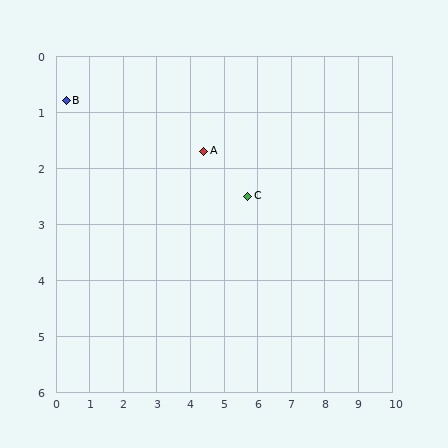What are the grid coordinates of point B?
Point B is at approximately (0.3, 0.8).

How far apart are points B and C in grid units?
Points B and C are about 5.7 grid units apart.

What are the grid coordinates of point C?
Point C is at approximately (5.7, 2.5).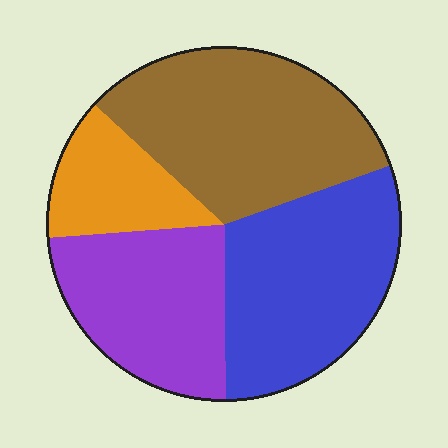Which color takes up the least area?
Orange, at roughly 15%.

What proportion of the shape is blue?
Blue takes up about one third (1/3) of the shape.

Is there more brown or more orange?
Brown.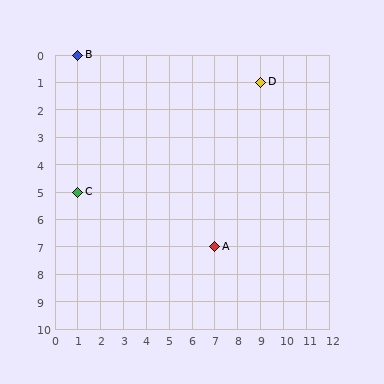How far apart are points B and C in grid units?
Points B and C are 5 rows apart.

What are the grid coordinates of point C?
Point C is at grid coordinates (1, 5).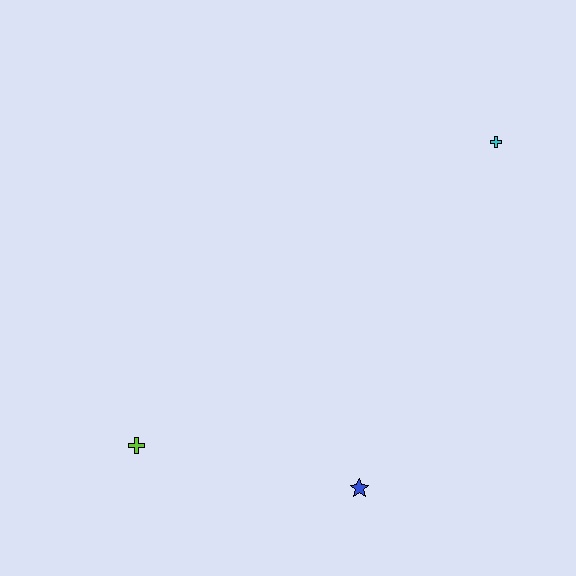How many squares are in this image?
There are no squares.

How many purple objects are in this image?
There are no purple objects.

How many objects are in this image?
There are 3 objects.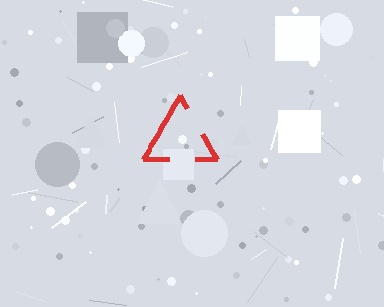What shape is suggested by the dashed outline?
The dashed outline suggests a triangle.